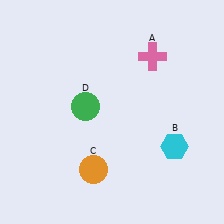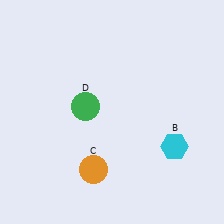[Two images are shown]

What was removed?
The pink cross (A) was removed in Image 2.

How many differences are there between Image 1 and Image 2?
There is 1 difference between the two images.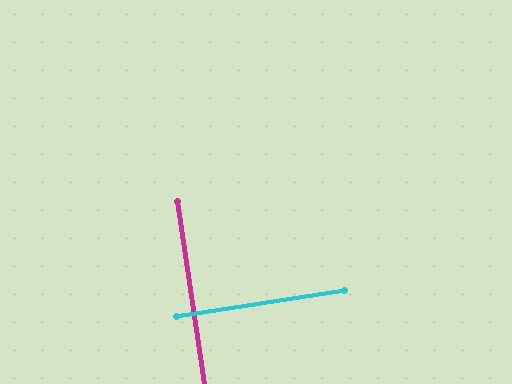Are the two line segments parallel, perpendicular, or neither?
Perpendicular — they meet at approximately 90°.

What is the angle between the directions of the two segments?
Approximately 90 degrees.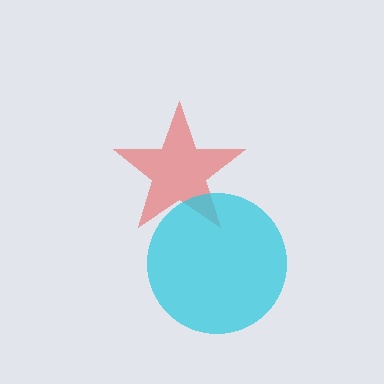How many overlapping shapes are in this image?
There are 2 overlapping shapes in the image.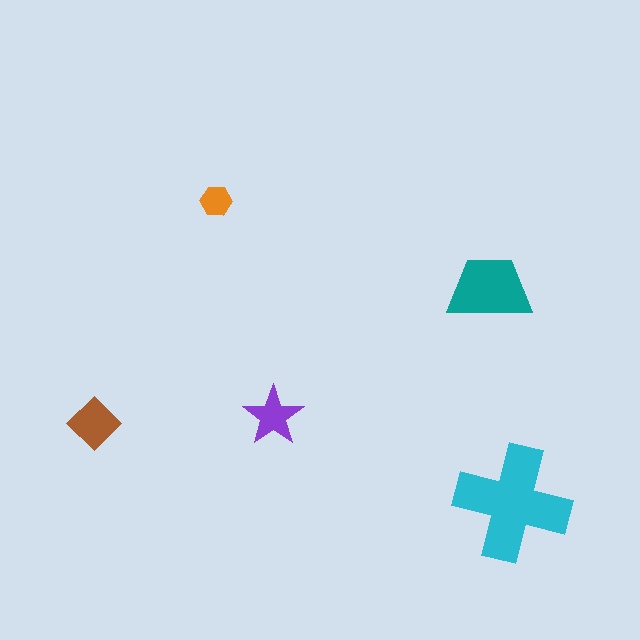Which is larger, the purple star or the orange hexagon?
The purple star.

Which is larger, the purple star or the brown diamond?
The brown diamond.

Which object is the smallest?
The orange hexagon.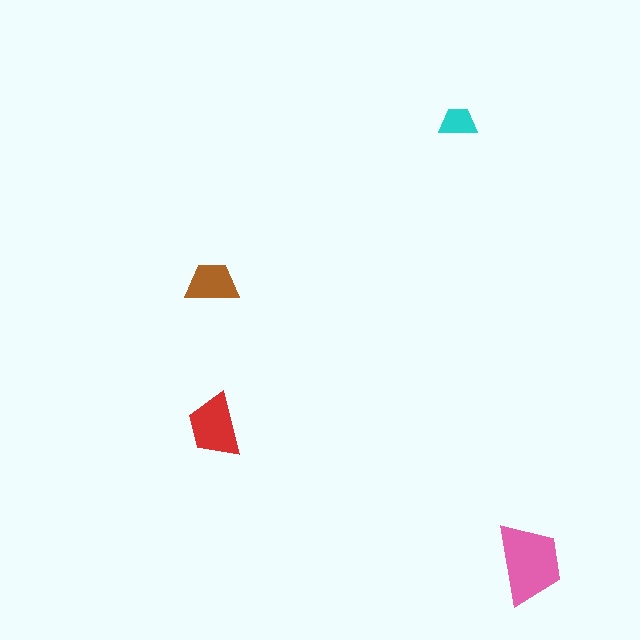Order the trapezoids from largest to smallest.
the pink one, the red one, the brown one, the cyan one.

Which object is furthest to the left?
The brown trapezoid is leftmost.